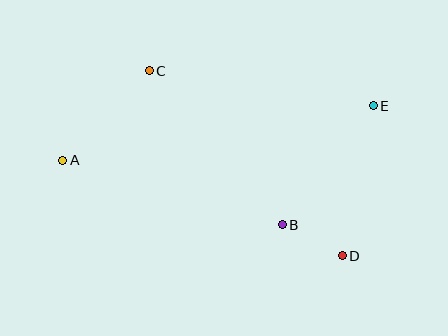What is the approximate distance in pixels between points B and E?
The distance between B and E is approximately 150 pixels.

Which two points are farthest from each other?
Points A and E are farthest from each other.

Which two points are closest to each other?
Points B and D are closest to each other.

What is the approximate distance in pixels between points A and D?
The distance between A and D is approximately 295 pixels.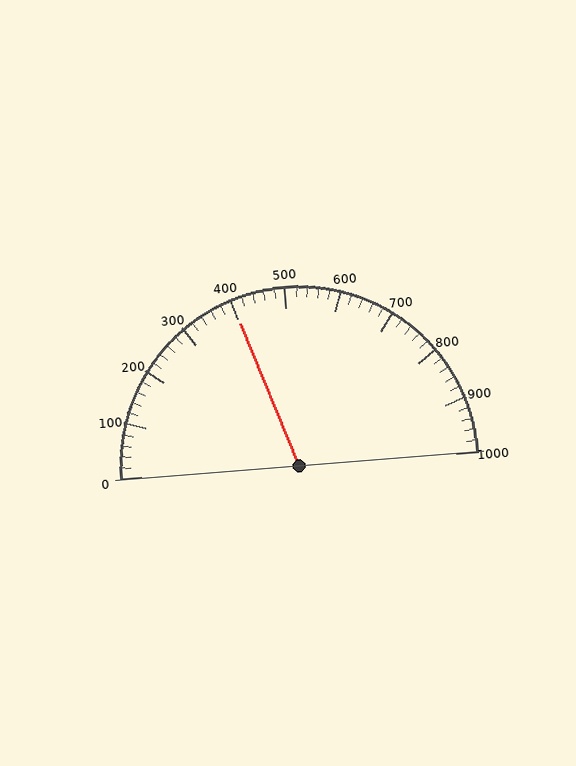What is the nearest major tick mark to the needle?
The nearest major tick mark is 400.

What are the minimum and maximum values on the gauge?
The gauge ranges from 0 to 1000.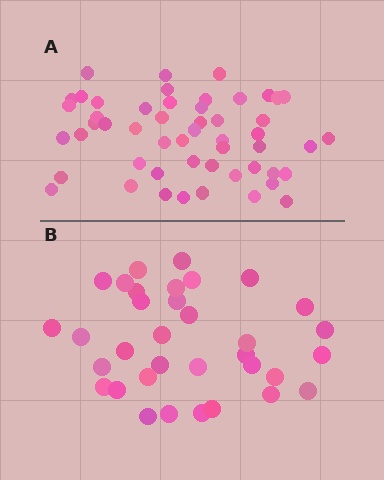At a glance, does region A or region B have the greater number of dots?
Region A (the top region) has more dots.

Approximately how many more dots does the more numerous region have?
Region A has approximately 20 more dots than region B.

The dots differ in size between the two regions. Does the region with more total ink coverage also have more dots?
No. Region B has more total ink coverage because its dots are larger, but region A actually contains more individual dots. Total area can be misleading — the number of items is what matters here.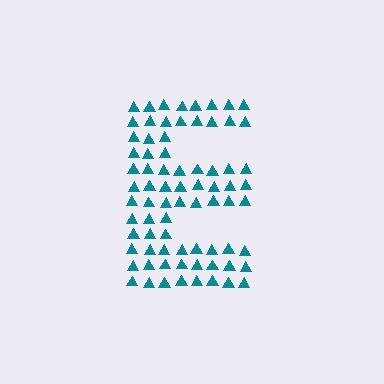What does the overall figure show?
The overall figure shows the letter E.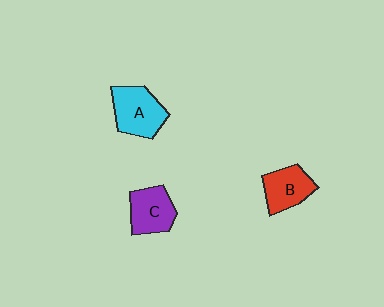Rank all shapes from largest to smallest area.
From largest to smallest: A (cyan), C (purple), B (red).